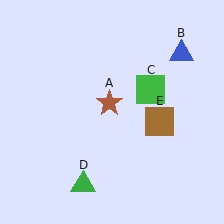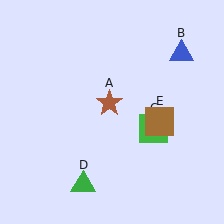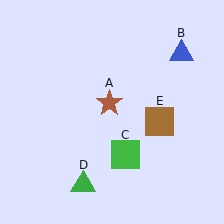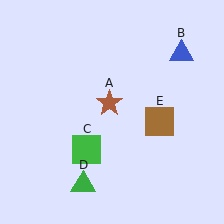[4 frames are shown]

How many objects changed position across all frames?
1 object changed position: green square (object C).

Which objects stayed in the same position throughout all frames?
Brown star (object A) and blue triangle (object B) and green triangle (object D) and brown square (object E) remained stationary.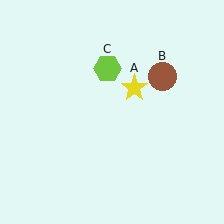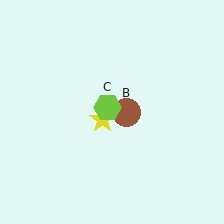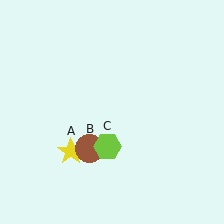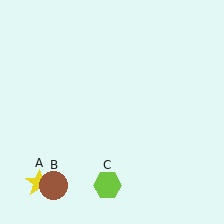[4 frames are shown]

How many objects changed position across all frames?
3 objects changed position: yellow star (object A), brown circle (object B), lime hexagon (object C).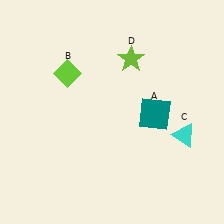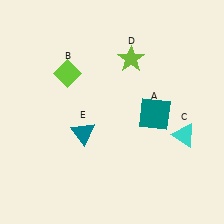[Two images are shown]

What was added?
A teal triangle (E) was added in Image 2.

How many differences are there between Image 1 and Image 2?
There is 1 difference between the two images.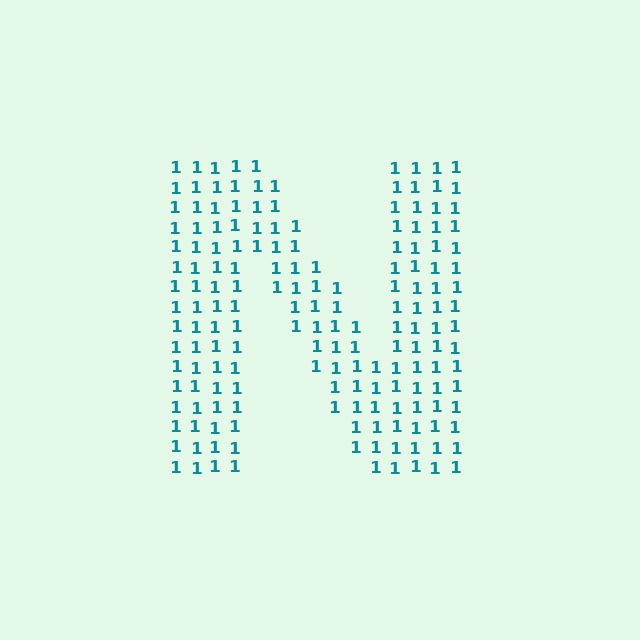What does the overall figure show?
The overall figure shows the letter N.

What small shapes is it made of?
It is made of small digit 1's.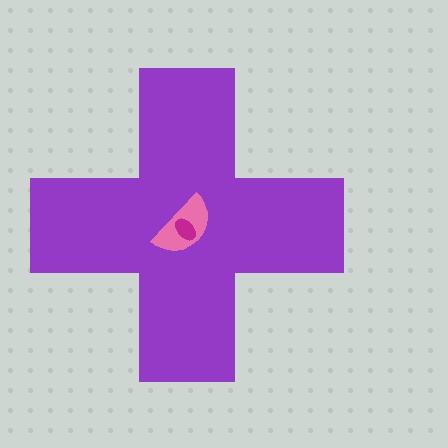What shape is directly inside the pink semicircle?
The magenta ellipse.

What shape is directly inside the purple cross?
The pink semicircle.